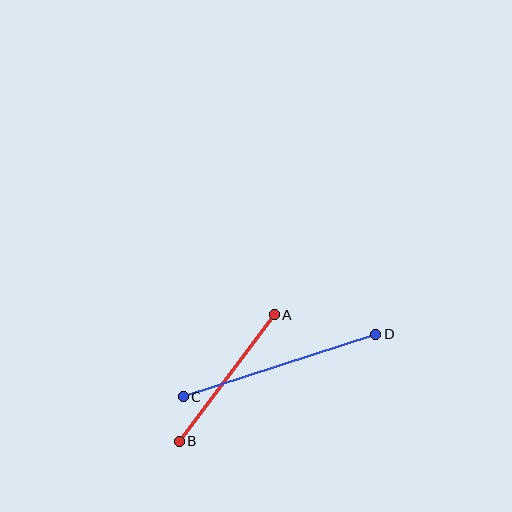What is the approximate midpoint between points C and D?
The midpoint is at approximately (279, 365) pixels.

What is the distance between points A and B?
The distance is approximately 159 pixels.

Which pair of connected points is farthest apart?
Points C and D are farthest apart.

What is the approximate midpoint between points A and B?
The midpoint is at approximately (227, 378) pixels.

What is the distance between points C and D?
The distance is approximately 202 pixels.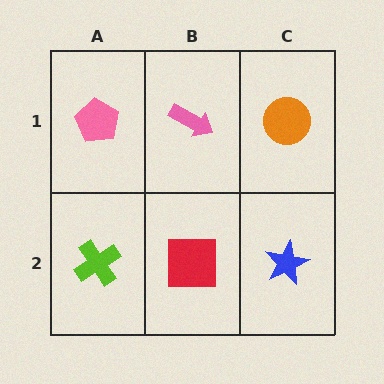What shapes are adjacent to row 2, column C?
An orange circle (row 1, column C), a red square (row 2, column B).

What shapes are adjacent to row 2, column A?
A pink pentagon (row 1, column A), a red square (row 2, column B).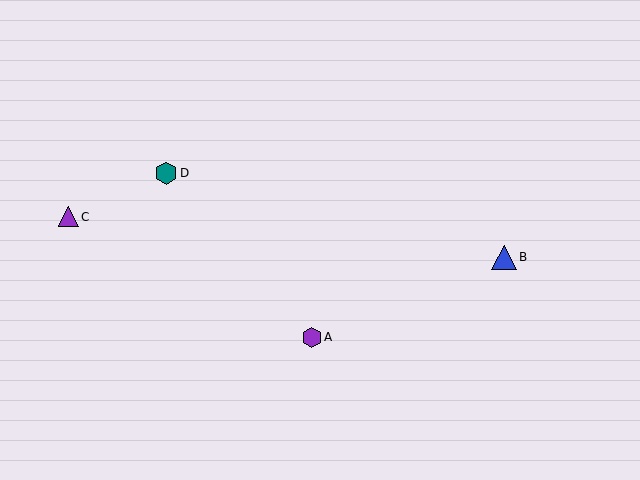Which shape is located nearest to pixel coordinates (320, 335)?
The purple hexagon (labeled A) at (312, 337) is nearest to that location.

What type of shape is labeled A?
Shape A is a purple hexagon.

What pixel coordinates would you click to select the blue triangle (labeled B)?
Click at (504, 257) to select the blue triangle B.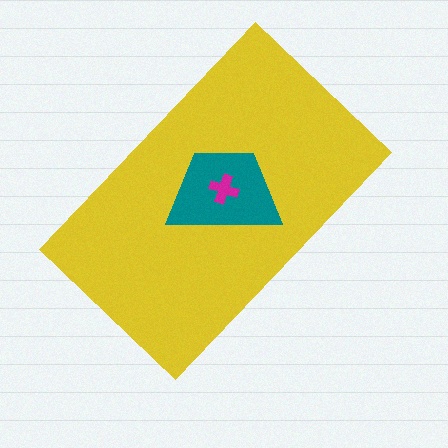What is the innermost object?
The magenta cross.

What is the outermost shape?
The yellow rectangle.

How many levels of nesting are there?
3.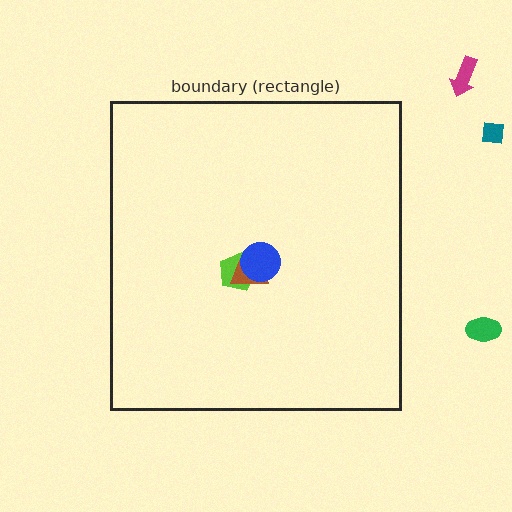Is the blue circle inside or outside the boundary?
Inside.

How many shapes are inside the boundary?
3 inside, 3 outside.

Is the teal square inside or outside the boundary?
Outside.